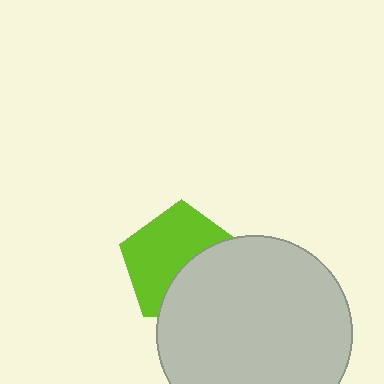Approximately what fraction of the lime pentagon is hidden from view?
Roughly 42% of the lime pentagon is hidden behind the light gray circle.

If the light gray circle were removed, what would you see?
You would see the complete lime pentagon.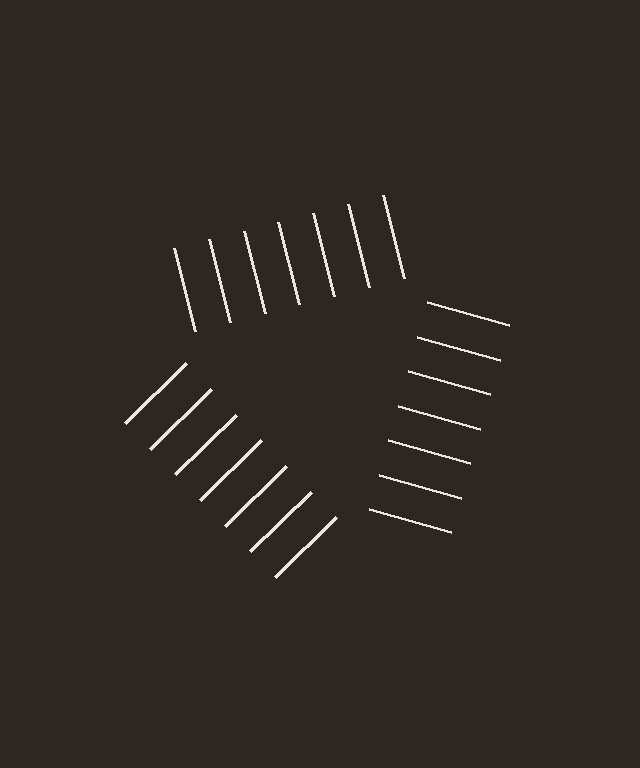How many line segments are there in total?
21 — 7 along each of the 3 edges.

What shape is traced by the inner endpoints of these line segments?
An illusory triangle — the line segments terminate on its edges but no continuous stroke is drawn.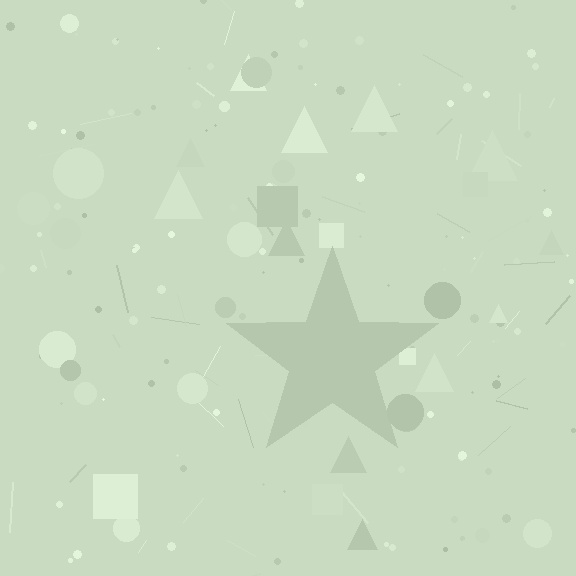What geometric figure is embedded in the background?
A star is embedded in the background.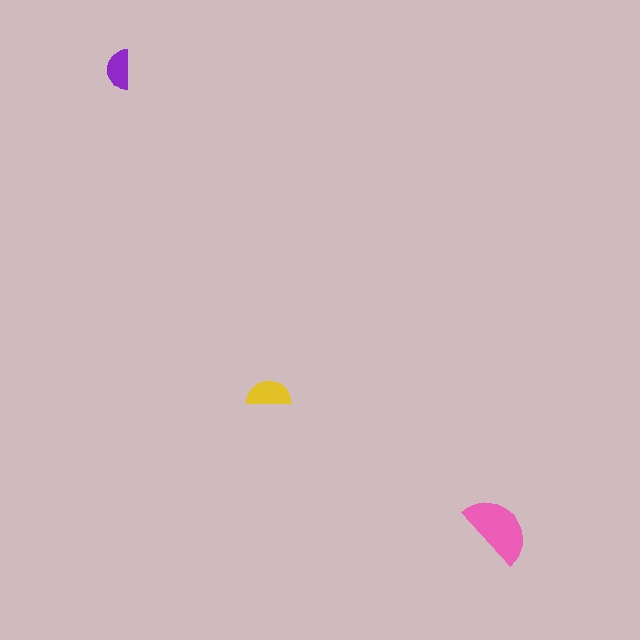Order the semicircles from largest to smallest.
the pink one, the yellow one, the purple one.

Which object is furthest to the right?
The pink semicircle is rightmost.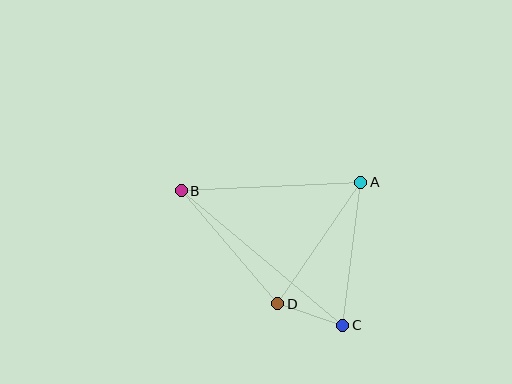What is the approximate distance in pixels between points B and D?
The distance between B and D is approximately 149 pixels.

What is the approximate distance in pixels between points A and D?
The distance between A and D is approximately 147 pixels.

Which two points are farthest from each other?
Points B and C are farthest from each other.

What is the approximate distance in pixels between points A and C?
The distance between A and C is approximately 144 pixels.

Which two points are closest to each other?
Points C and D are closest to each other.